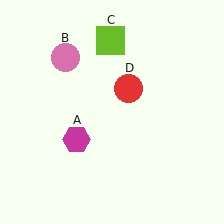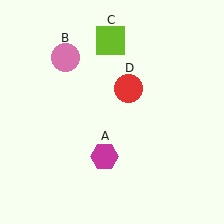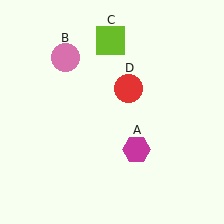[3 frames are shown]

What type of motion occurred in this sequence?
The magenta hexagon (object A) rotated counterclockwise around the center of the scene.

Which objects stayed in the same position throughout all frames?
Pink circle (object B) and lime square (object C) and red circle (object D) remained stationary.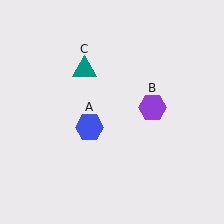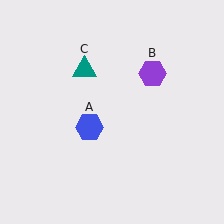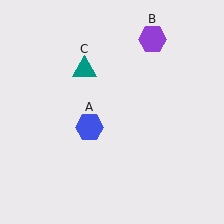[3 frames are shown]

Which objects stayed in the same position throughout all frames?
Blue hexagon (object A) and teal triangle (object C) remained stationary.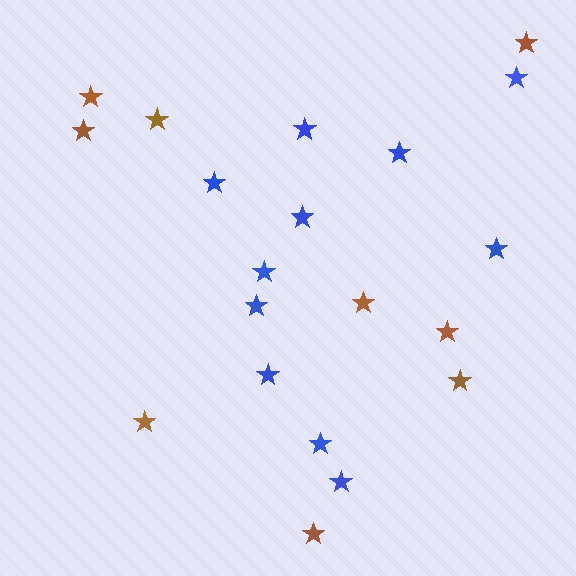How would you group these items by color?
There are 2 groups: one group of brown stars (9) and one group of blue stars (11).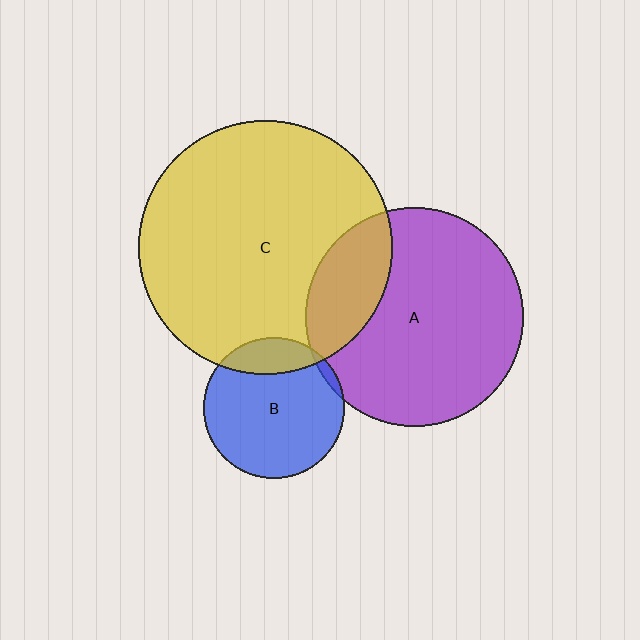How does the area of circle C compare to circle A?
Approximately 1.3 times.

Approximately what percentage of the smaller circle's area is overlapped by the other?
Approximately 20%.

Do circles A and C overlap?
Yes.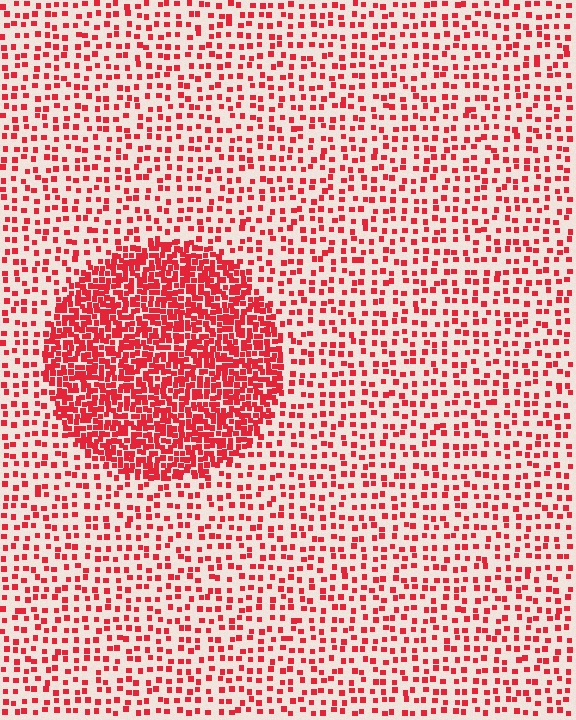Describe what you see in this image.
The image contains small red elements arranged at two different densities. A circle-shaped region is visible where the elements are more densely packed than the surrounding area.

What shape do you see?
I see a circle.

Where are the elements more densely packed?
The elements are more densely packed inside the circle boundary.